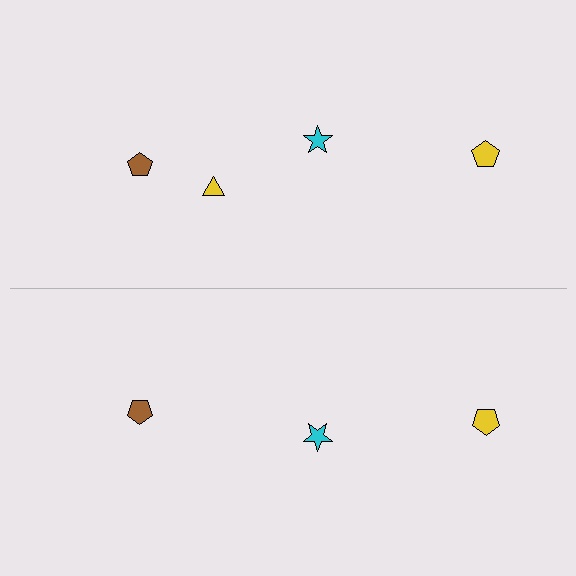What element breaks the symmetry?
A yellow triangle is missing from the bottom side.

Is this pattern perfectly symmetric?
No, the pattern is not perfectly symmetric. A yellow triangle is missing from the bottom side.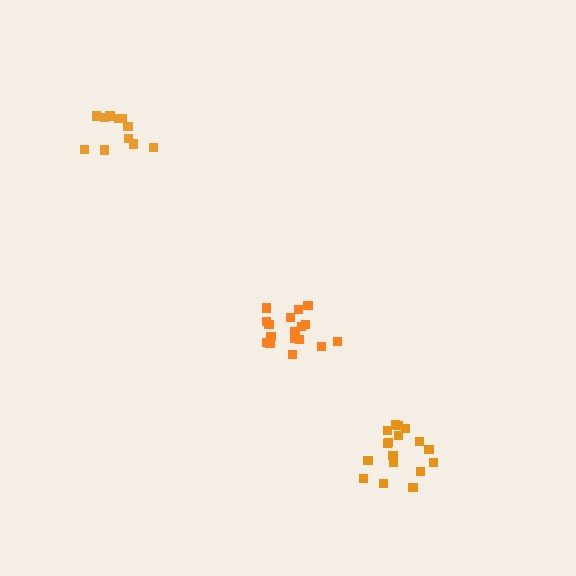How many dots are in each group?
Group 1: 11 dots, Group 2: 17 dots, Group 3: 17 dots (45 total).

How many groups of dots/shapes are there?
There are 3 groups.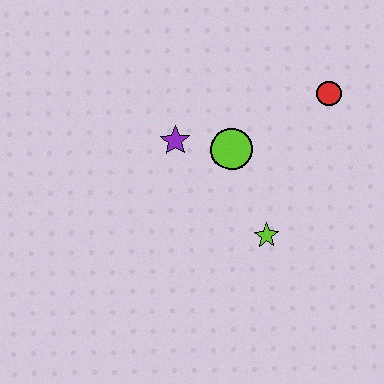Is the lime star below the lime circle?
Yes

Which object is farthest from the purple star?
The red circle is farthest from the purple star.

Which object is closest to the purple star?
The lime circle is closest to the purple star.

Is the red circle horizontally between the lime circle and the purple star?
No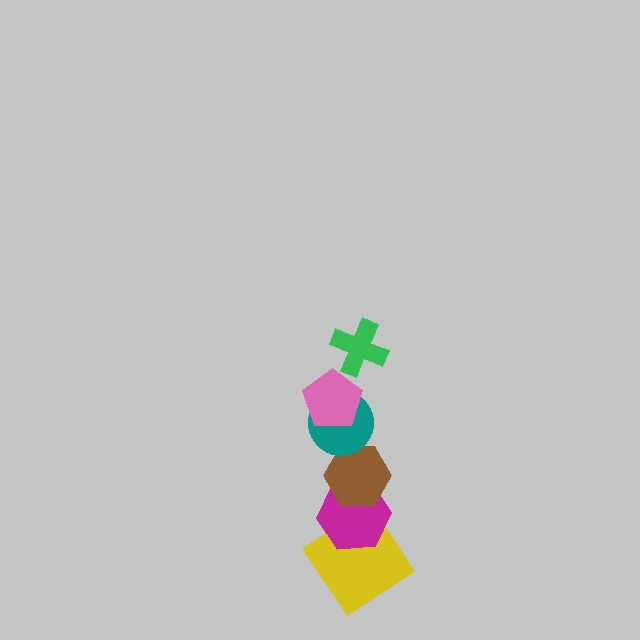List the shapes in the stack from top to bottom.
From top to bottom: the green cross, the pink pentagon, the teal circle, the brown hexagon, the magenta hexagon, the yellow diamond.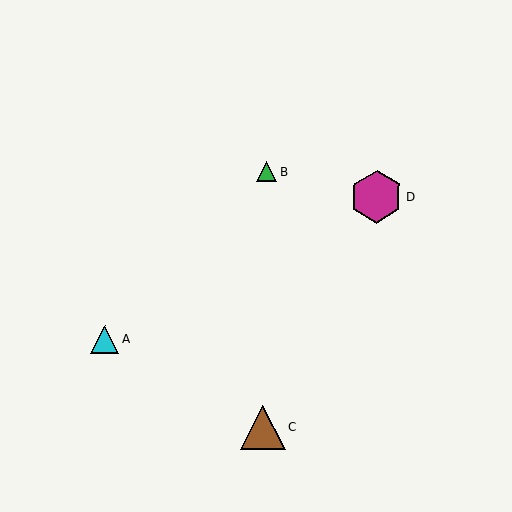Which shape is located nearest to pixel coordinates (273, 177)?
The green triangle (labeled B) at (266, 172) is nearest to that location.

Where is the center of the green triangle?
The center of the green triangle is at (266, 172).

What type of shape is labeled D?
Shape D is a magenta hexagon.